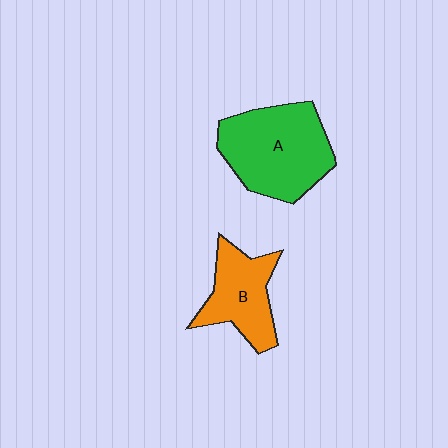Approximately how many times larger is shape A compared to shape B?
Approximately 1.6 times.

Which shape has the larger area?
Shape A (green).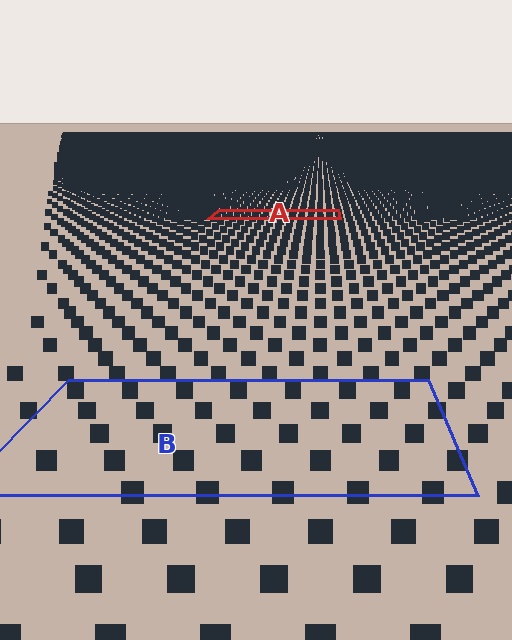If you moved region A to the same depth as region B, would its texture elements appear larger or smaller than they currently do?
They would appear larger. At a closer depth, the same texture elements are projected at a bigger on-screen size.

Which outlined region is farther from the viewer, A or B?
Region A is farther from the viewer — the texture elements inside it appear smaller and more densely packed.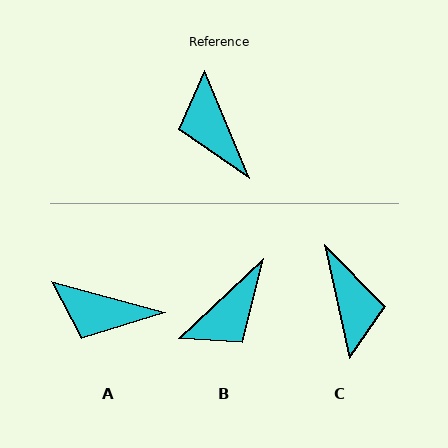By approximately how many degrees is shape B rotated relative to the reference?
Approximately 110 degrees counter-clockwise.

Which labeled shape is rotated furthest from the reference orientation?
C, about 170 degrees away.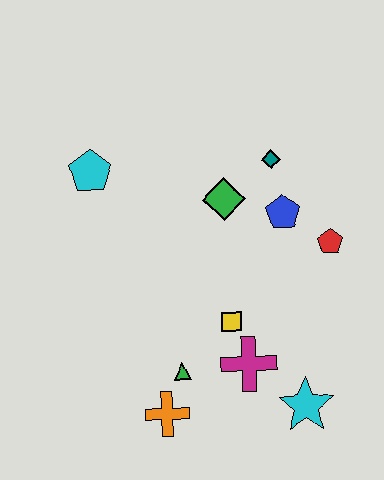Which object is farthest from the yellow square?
The cyan pentagon is farthest from the yellow square.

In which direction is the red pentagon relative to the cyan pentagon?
The red pentagon is to the right of the cyan pentagon.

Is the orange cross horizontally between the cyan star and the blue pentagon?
No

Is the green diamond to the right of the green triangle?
Yes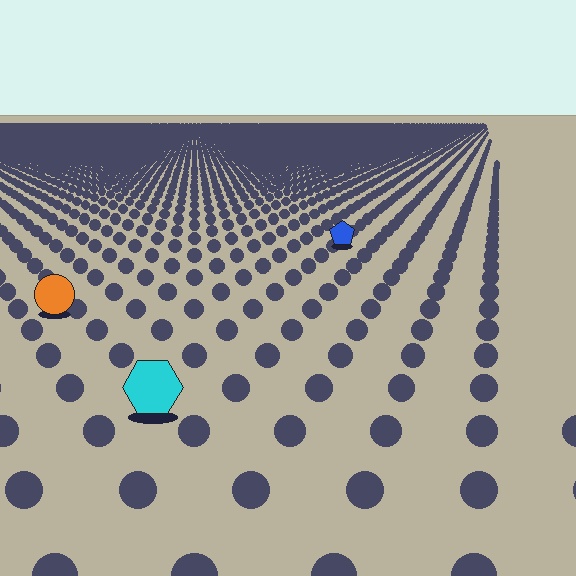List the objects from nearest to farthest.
From nearest to farthest: the cyan hexagon, the orange circle, the blue pentagon.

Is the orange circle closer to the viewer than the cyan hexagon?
No. The cyan hexagon is closer — you can tell from the texture gradient: the ground texture is coarser near it.